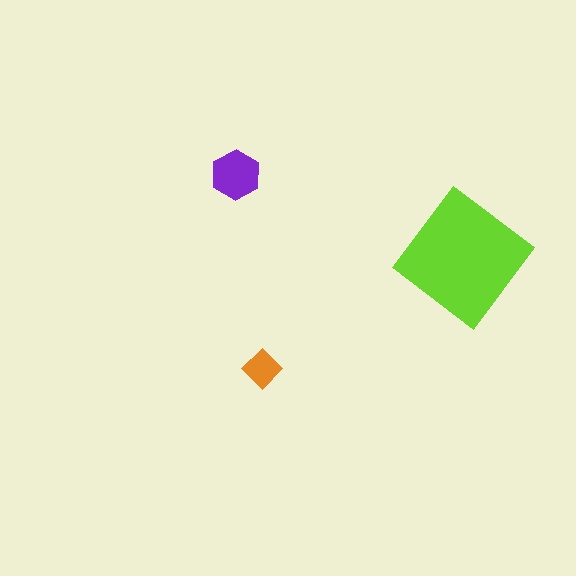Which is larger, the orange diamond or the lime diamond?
The lime diamond.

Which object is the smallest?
The orange diamond.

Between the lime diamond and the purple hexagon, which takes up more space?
The lime diamond.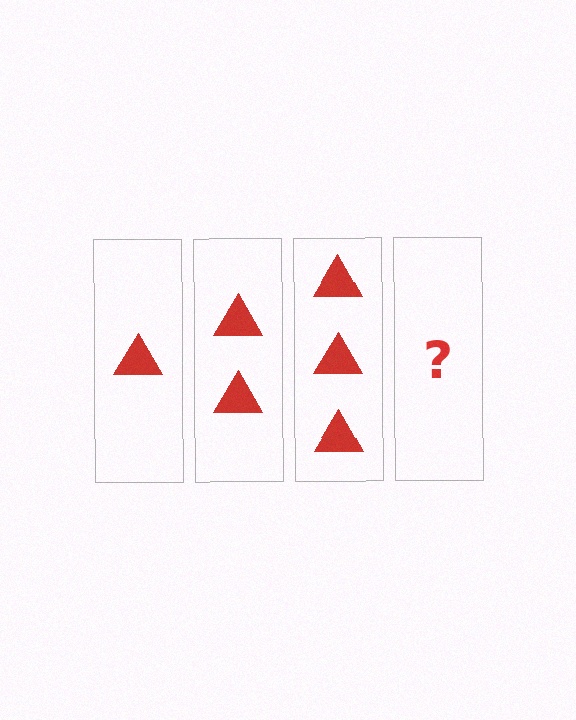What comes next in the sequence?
The next element should be 4 triangles.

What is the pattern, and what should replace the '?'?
The pattern is that each step adds one more triangle. The '?' should be 4 triangles.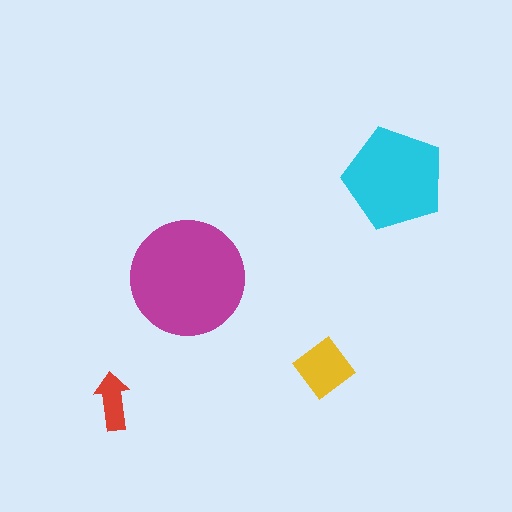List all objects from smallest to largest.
The red arrow, the yellow diamond, the cyan pentagon, the magenta circle.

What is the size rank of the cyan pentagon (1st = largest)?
2nd.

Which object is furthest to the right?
The cyan pentagon is rightmost.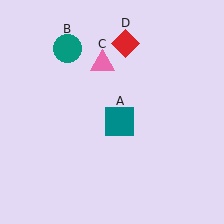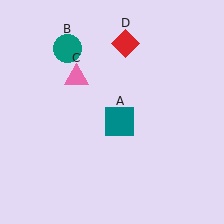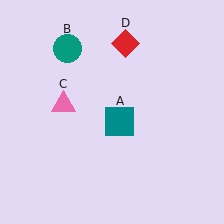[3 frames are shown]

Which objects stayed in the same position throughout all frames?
Teal square (object A) and teal circle (object B) and red diamond (object D) remained stationary.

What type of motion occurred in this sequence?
The pink triangle (object C) rotated counterclockwise around the center of the scene.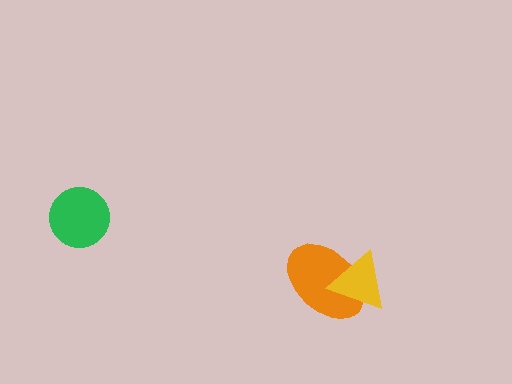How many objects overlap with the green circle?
0 objects overlap with the green circle.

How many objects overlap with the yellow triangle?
1 object overlaps with the yellow triangle.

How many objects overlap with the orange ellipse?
1 object overlaps with the orange ellipse.